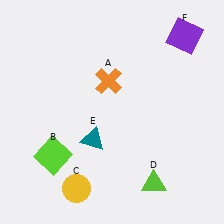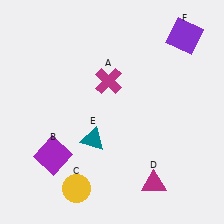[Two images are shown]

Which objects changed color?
A changed from orange to magenta. B changed from lime to purple. D changed from lime to magenta.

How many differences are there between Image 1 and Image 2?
There are 3 differences between the two images.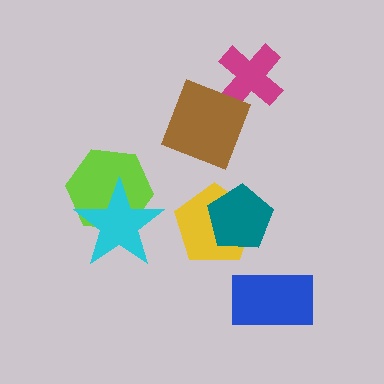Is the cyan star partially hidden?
No, no other shape covers it.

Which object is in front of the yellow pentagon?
The teal pentagon is in front of the yellow pentagon.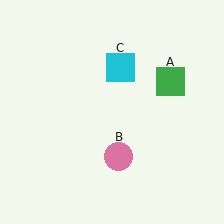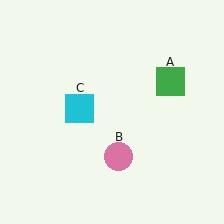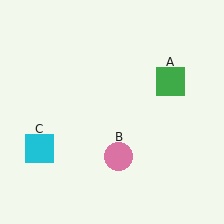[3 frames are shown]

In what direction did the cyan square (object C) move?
The cyan square (object C) moved down and to the left.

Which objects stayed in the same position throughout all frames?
Green square (object A) and pink circle (object B) remained stationary.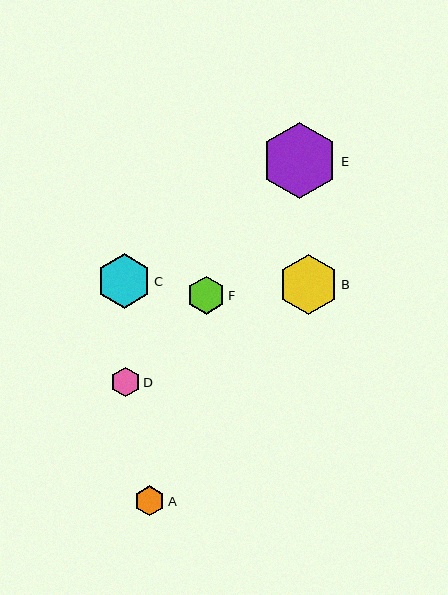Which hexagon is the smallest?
Hexagon D is the smallest with a size of approximately 30 pixels.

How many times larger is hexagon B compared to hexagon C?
Hexagon B is approximately 1.1 times the size of hexagon C.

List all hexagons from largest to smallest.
From largest to smallest: E, B, C, F, A, D.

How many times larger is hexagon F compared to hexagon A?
Hexagon F is approximately 1.2 times the size of hexagon A.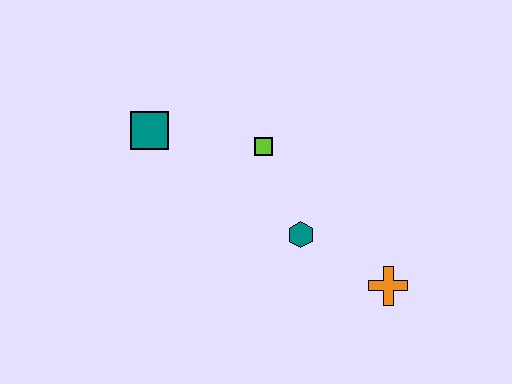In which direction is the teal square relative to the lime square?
The teal square is to the left of the lime square.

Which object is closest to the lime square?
The teal hexagon is closest to the lime square.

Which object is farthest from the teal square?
The orange cross is farthest from the teal square.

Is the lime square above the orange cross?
Yes